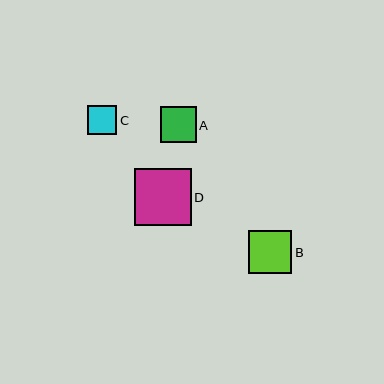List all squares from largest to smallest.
From largest to smallest: D, B, A, C.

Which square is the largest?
Square D is the largest with a size of approximately 57 pixels.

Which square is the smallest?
Square C is the smallest with a size of approximately 29 pixels.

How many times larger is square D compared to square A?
Square D is approximately 1.6 times the size of square A.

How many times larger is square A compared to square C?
Square A is approximately 1.2 times the size of square C.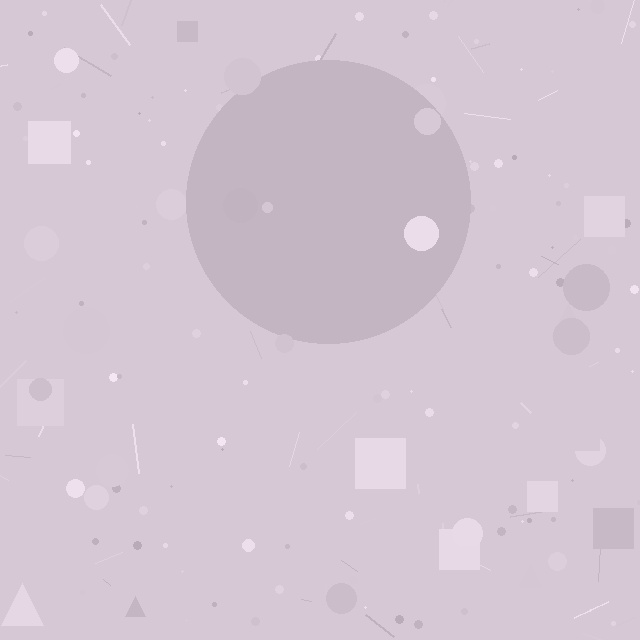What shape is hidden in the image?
A circle is hidden in the image.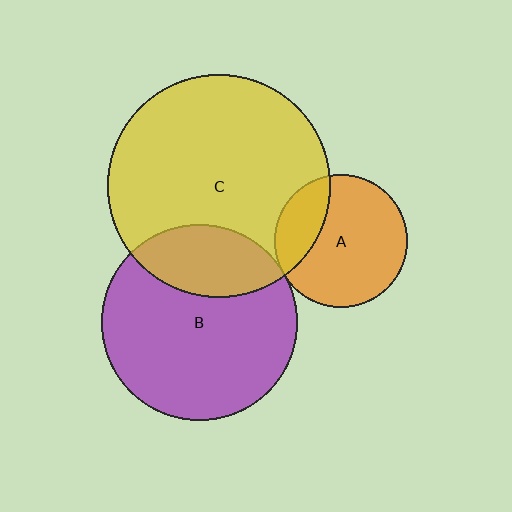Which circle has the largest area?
Circle C (yellow).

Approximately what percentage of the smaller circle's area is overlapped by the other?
Approximately 25%.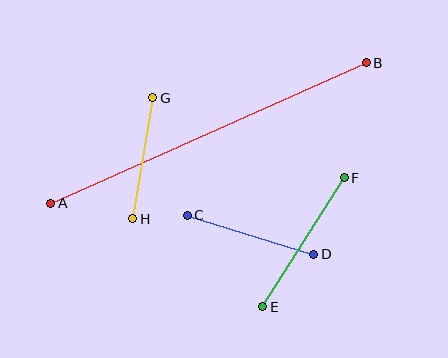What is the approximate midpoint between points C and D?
The midpoint is at approximately (250, 235) pixels.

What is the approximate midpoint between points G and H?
The midpoint is at approximately (143, 158) pixels.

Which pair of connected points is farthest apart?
Points A and B are farthest apart.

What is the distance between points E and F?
The distance is approximately 153 pixels.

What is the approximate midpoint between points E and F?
The midpoint is at approximately (304, 242) pixels.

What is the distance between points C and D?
The distance is approximately 132 pixels.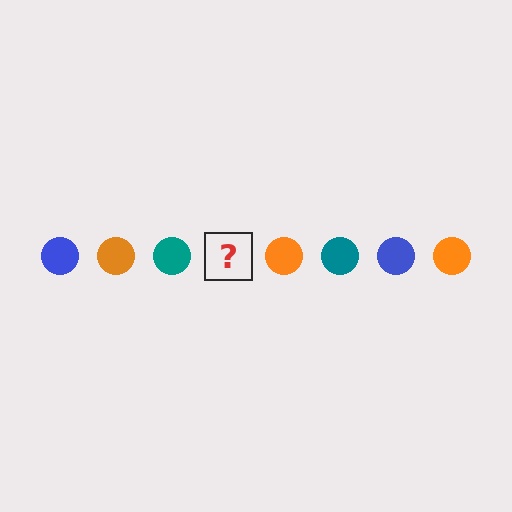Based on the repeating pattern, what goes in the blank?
The blank should be a blue circle.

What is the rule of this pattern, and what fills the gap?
The rule is that the pattern cycles through blue, orange, teal circles. The gap should be filled with a blue circle.